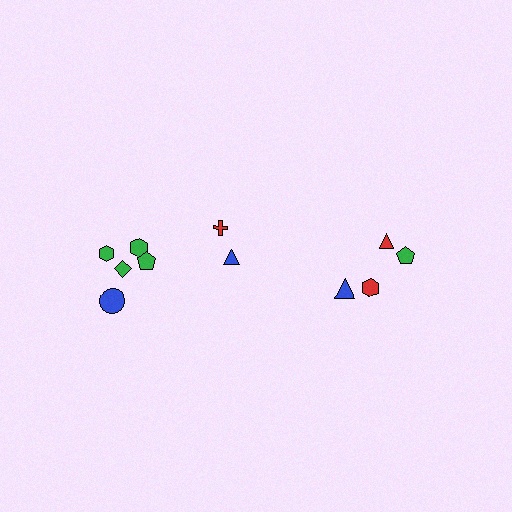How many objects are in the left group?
There are 7 objects.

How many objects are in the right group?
There are 4 objects.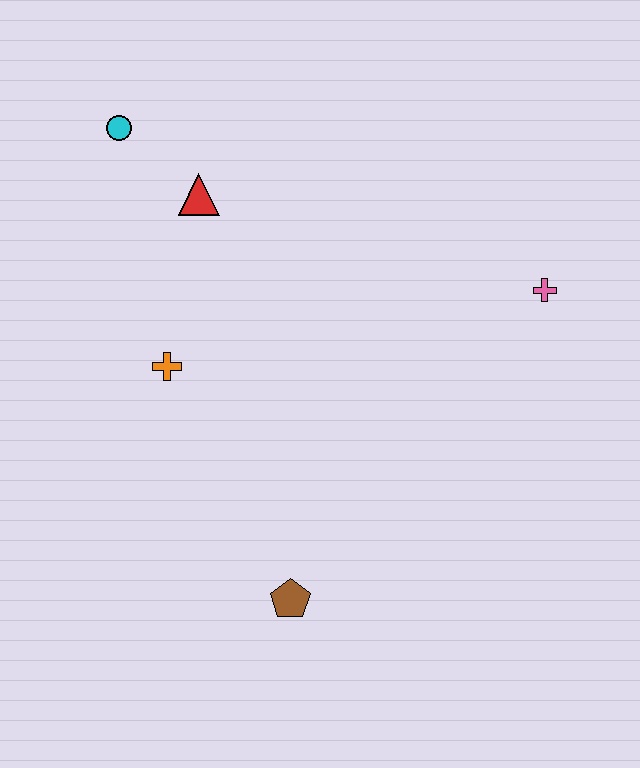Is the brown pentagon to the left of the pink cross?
Yes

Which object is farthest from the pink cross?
The cyan circle is farthest from the pink cross.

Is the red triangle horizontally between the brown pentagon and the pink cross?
No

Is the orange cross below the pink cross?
Yes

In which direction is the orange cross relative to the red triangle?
The orange cross is below the red triangle.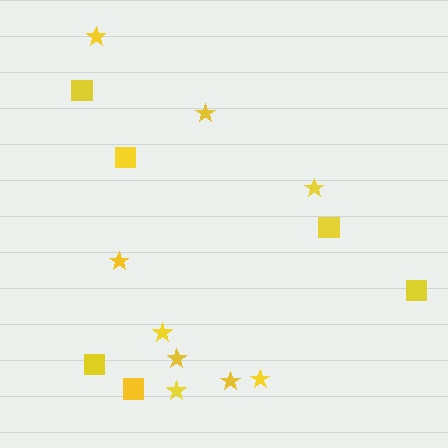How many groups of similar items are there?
There are 2 groups: one group of squares (6) and one group of stars (9).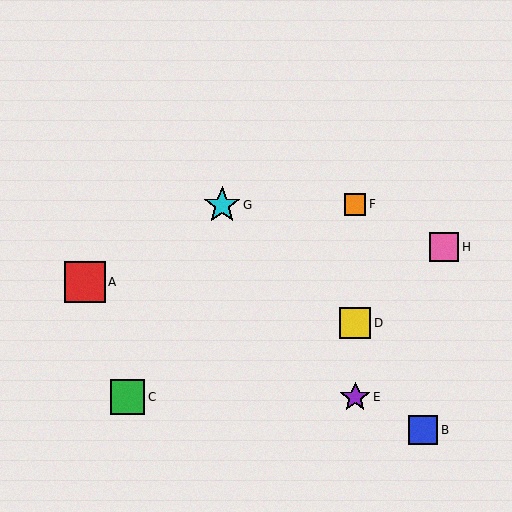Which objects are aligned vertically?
Objects D, E, F are aligned vertically.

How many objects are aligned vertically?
3 objects (D, E, F) are aligned vertically.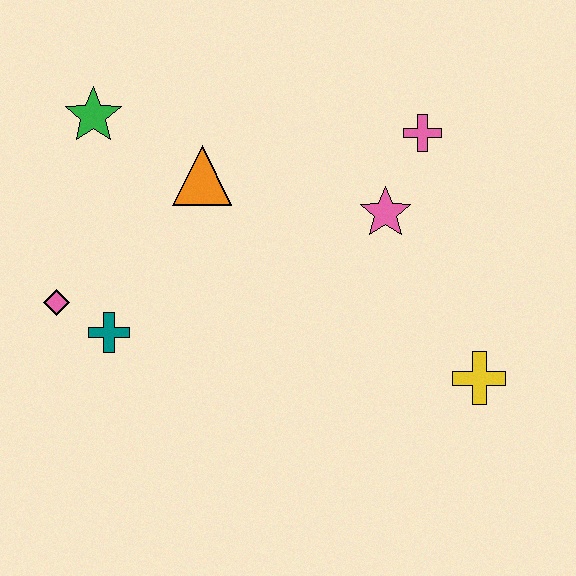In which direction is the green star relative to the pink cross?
The green star is to the left of the pink cross.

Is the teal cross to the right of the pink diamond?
Yes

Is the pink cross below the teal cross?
No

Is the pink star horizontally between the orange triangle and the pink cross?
Yes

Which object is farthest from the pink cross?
The pink diamond is farthest from the pink cross.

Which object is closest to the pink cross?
The pink star is closest to the pink cross.